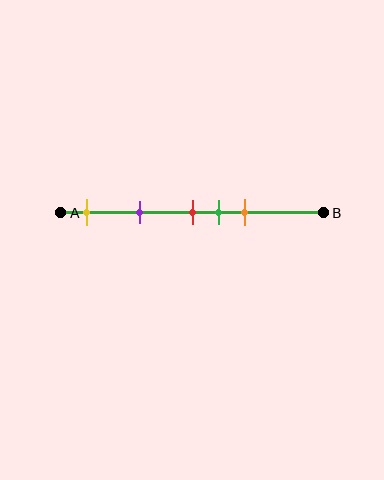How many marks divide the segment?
There are 5 marks dividing the segment.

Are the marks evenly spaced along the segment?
No, the marks are not evenly spaced.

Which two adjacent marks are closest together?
The red and green marks are the closest adjacent pair.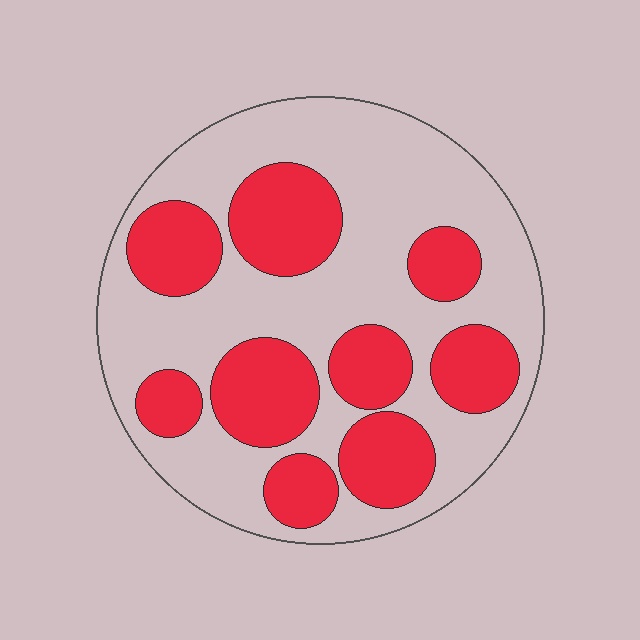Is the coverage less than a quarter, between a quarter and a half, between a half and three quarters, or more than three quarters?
Between a quarter and a half.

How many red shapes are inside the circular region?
9.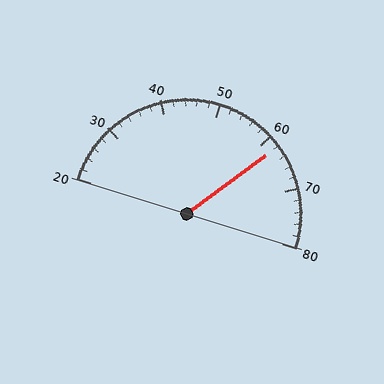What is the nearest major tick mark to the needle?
The nearest major tick mark is 60.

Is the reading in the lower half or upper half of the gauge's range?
The reading is in the upper half of the range (20 to 80).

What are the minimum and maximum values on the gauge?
The gauge ranges from 20 to 80.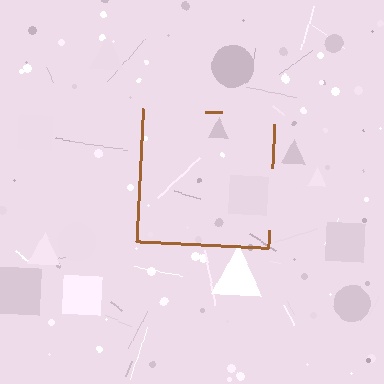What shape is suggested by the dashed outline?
The dashed outline suggests a square.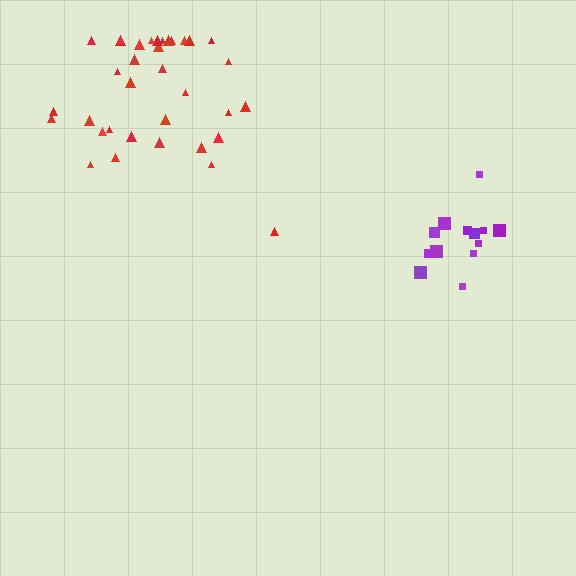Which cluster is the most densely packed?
Purple.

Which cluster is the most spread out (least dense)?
Red.